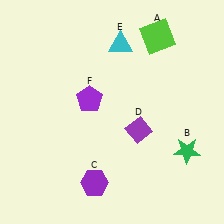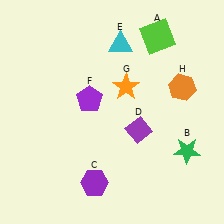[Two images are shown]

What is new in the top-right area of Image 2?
An orange star (G) was added in the top-right area of Image 2.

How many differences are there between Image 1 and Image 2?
There are 2 differences between the two images.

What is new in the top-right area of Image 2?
An orange hexagon (H) was added in the top-right area of Image 2.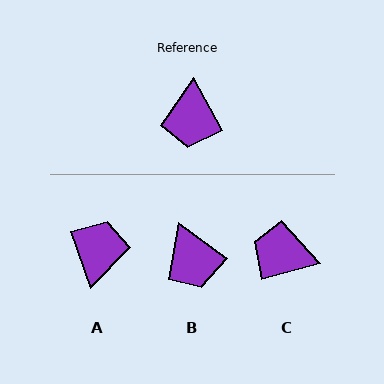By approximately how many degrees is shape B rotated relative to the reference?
Approximately 24 degrees counter-clockwise.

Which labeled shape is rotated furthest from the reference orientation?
A, about 170 degrees away.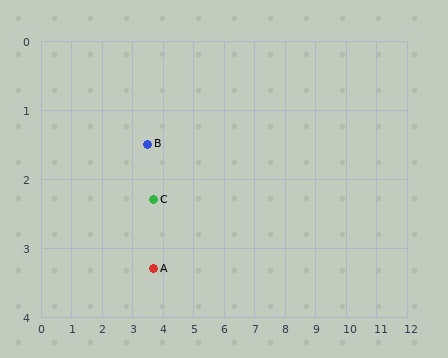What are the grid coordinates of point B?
Point B is at approximately (3.5, 1.5).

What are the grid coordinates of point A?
Point A is at approximately (3.7, 3.3).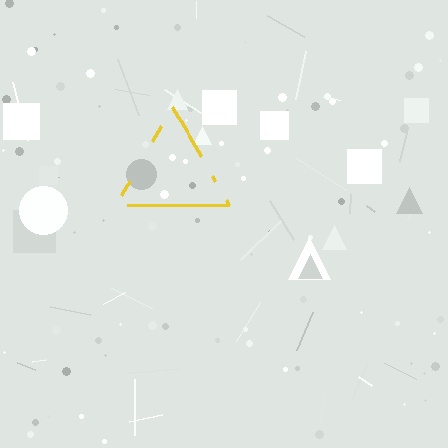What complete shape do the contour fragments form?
The contour fragments form a triangle.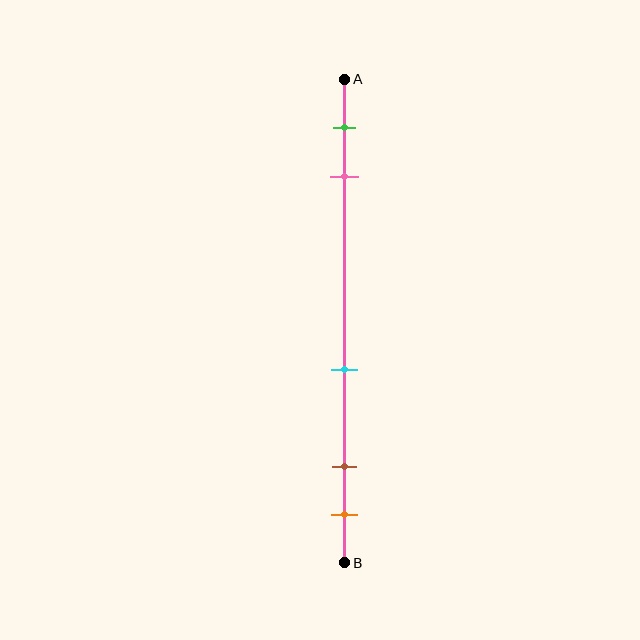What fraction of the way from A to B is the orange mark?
The orange mark is approximately 90% (0.9) of the way from A to B.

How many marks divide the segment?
There are 5 marks dividing the segment.